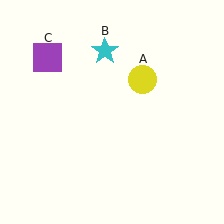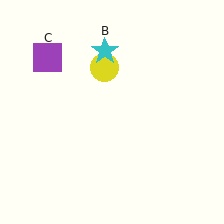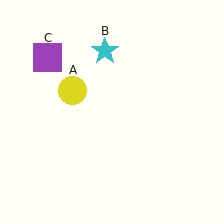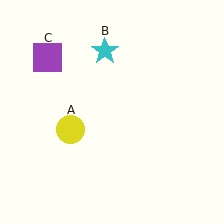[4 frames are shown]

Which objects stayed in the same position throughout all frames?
Cyan star (object B) and purple square (object C) remained stationary.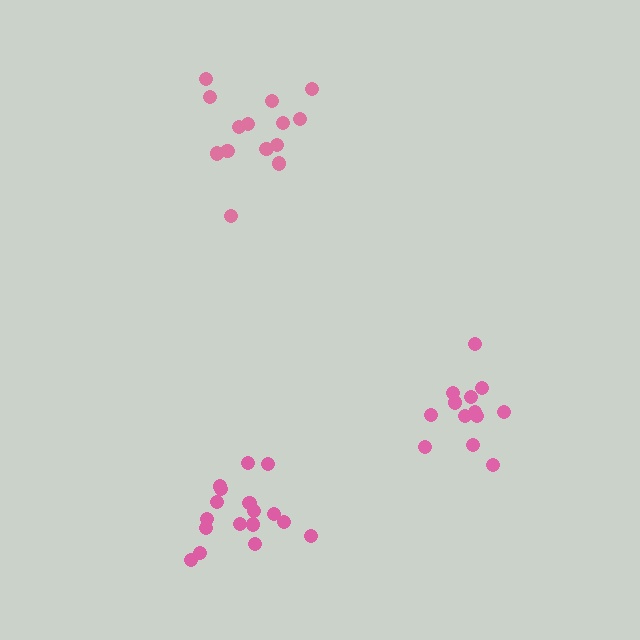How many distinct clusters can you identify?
There are 3 distinct clusters.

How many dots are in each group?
Group 1: 14 dots, Group 2: 17 dots, Group 3: 13 dots (44 total).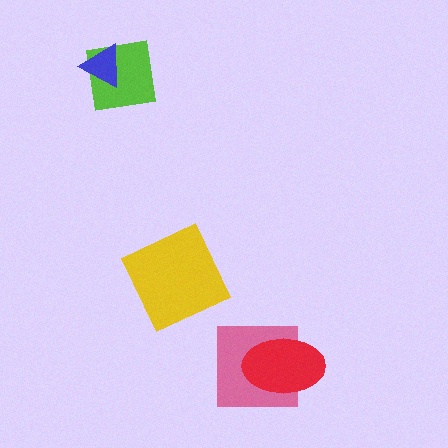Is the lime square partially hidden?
Yes, it is partially covered by another shape.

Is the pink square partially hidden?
Yes, it is partially covered by another shape.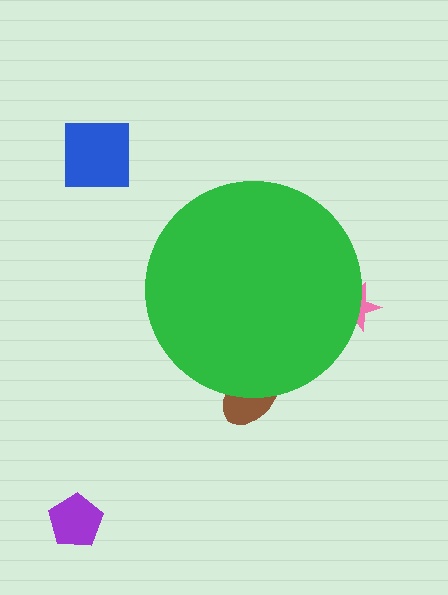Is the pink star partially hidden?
Yes, the pink star is partially hidden behind the green circle.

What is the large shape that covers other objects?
A green circle.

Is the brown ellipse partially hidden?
Yes, the brown ellipse is partially hidden behind the green circle.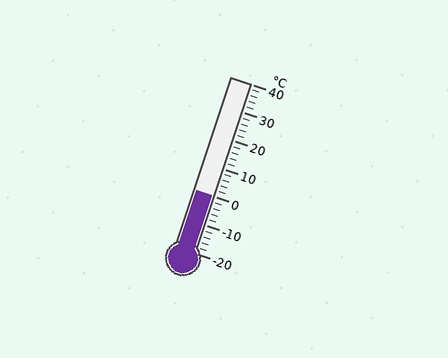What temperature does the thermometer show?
The thermometer shows approximately 0°C.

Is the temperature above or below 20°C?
The temperature is below 20°C.